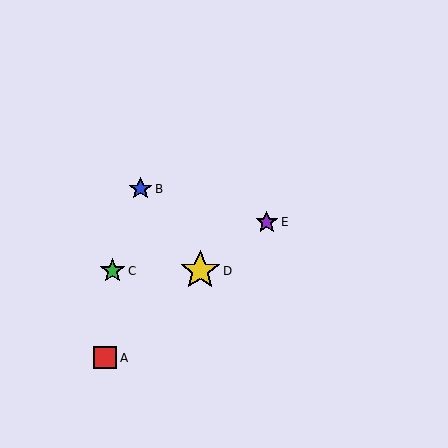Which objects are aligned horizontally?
Objects C, D are aligned horizontally.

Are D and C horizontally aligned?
Yes, both are at y≈271.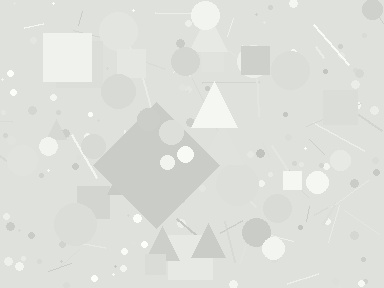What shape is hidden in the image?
A diamond is hidden in the image.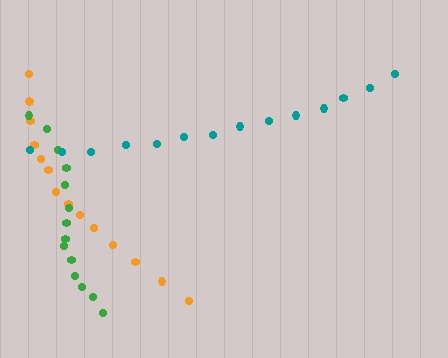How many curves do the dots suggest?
There are 3 distinct paths.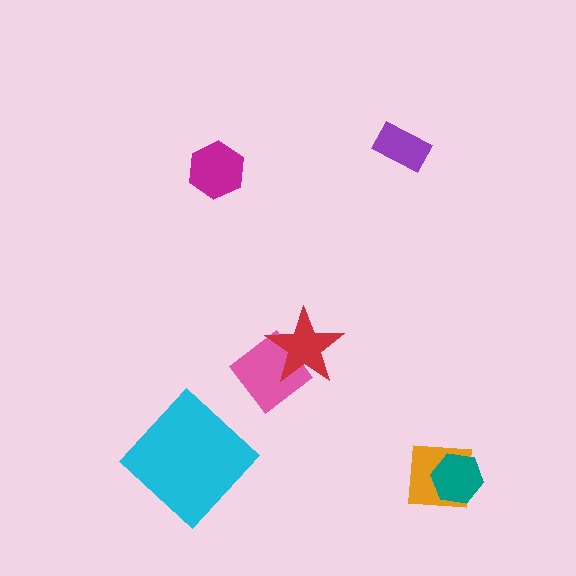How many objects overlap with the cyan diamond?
0 objects overlap with the cyan diamond.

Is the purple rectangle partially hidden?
No, no other shape covers it.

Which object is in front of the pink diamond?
The red star is in front of the pink diamond.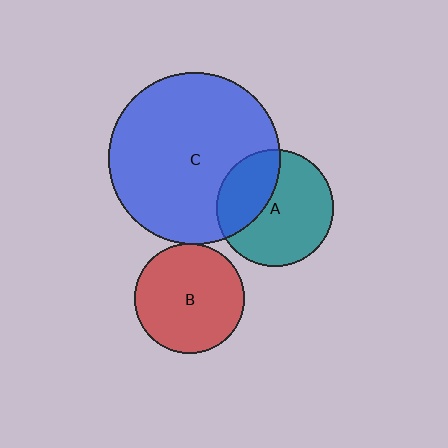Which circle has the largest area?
Circle C (blue).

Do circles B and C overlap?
Yes.